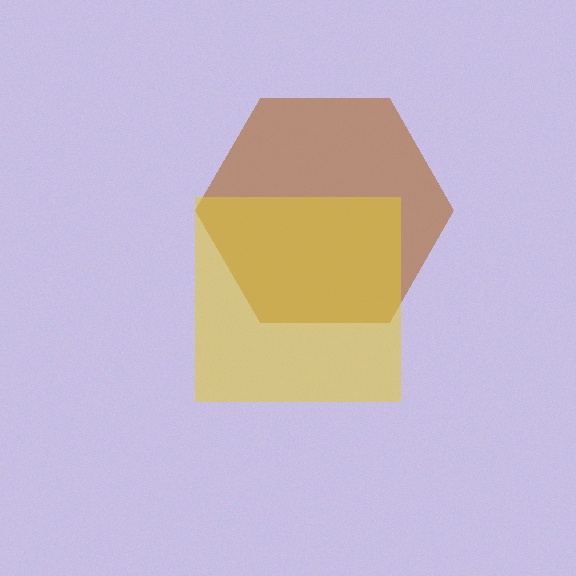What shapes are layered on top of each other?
The layered shapes are: a brown hexagon, a yellow square.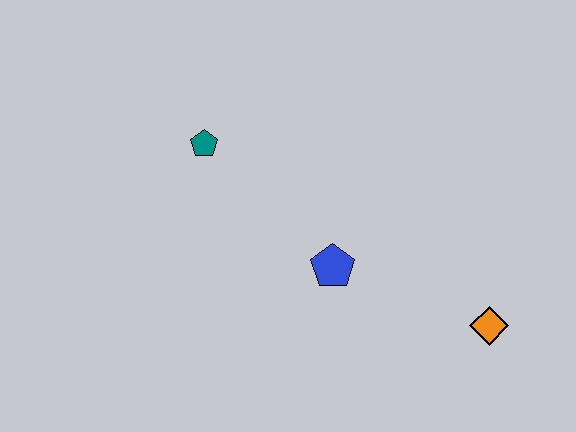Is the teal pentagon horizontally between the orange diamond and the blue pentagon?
No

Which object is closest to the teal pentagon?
The blue pentagon is closest to the teal pentagon.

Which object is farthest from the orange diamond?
The teal pentagon is farthest from the orange diamond.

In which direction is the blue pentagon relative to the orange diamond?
The blue pentagon is to the left of the orange diamond.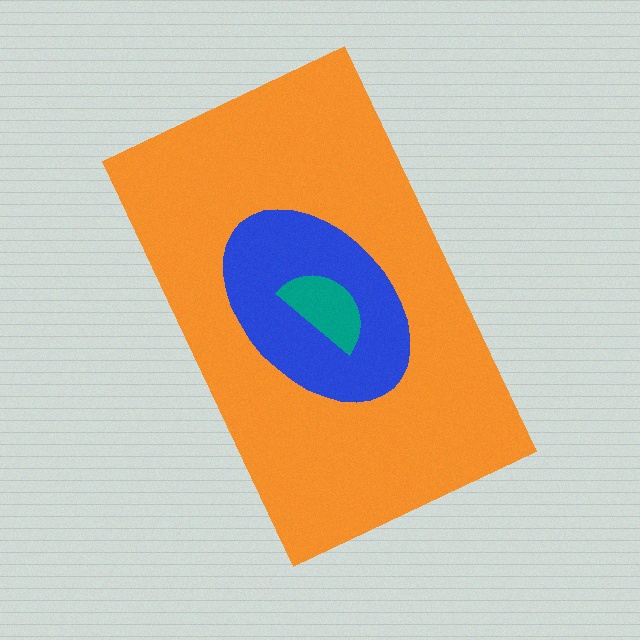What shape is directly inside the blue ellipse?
The teal semicircle.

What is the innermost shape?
The teal semicircle.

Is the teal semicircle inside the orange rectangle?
Yes.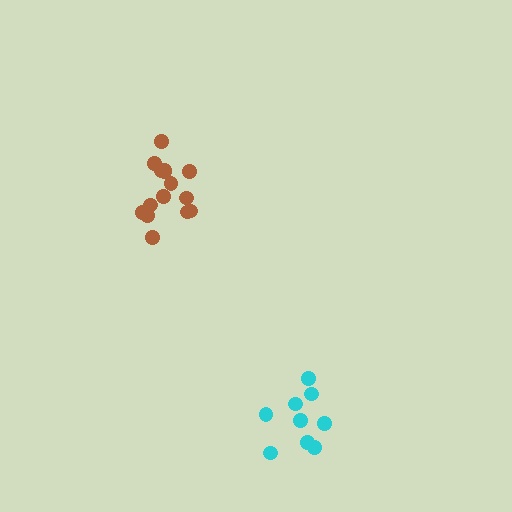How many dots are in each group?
Group 1: 15 dots, Group 2: 9 dots (24 total).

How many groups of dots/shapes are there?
There are 2 groups.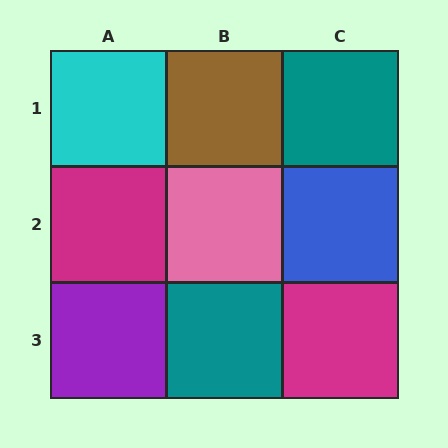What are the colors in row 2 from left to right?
Magenta, pink, blue.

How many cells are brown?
1 cell is brown.